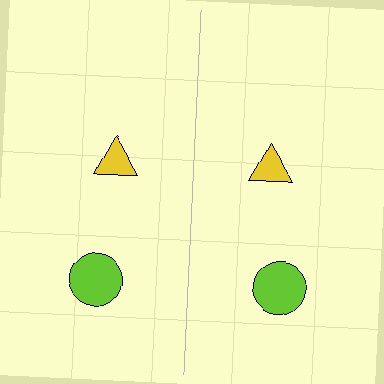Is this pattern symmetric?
Yes, this pattern has bilateral (reflection) symmetry.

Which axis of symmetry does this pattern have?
The pattern has a vertical axis of symmetry running through the center of the image.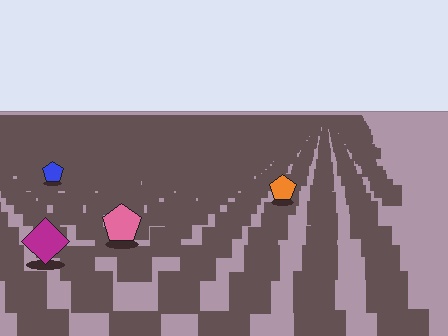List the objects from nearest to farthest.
From nearest to farthest: the magenta diamond, the pink pentagon, the orange pentagon, the blue pentagon.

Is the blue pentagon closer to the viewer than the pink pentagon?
No. The pink pentagon is closer — you can tell from the texture gradient: the ground texture is coarser near it.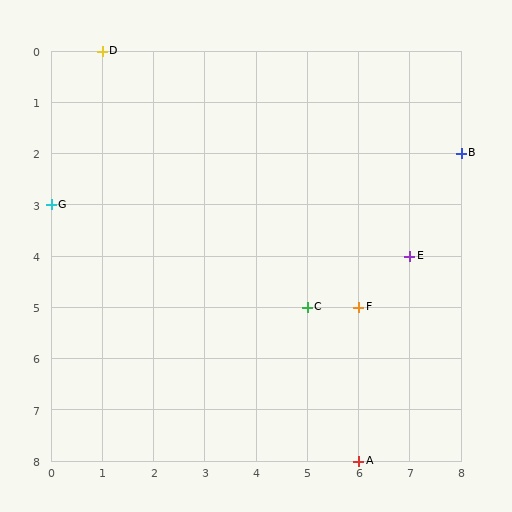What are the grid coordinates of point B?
Point B is at grid coordinates (8, 2).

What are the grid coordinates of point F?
Point F is at grid coordinates (6, 5).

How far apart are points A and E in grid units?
Points A and E are 1 column and 4 rows apart (about 4.1 grid units diagonally).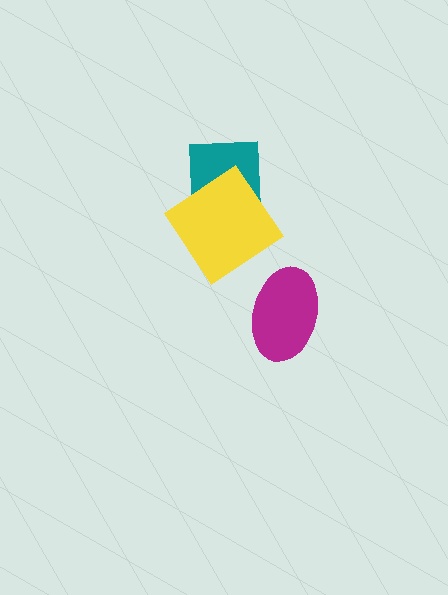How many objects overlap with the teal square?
1 object overlaps with the teal square.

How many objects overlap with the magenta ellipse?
0 objects overlap with the magenta ellipse.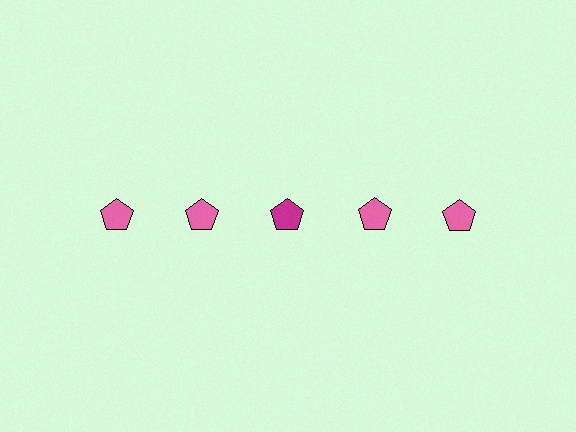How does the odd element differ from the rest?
It has a different color: magenta instead of pink.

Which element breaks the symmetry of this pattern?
The magenta pentagon in the top row, center column breaks the symmetry. All other shapes are pink pentagons.